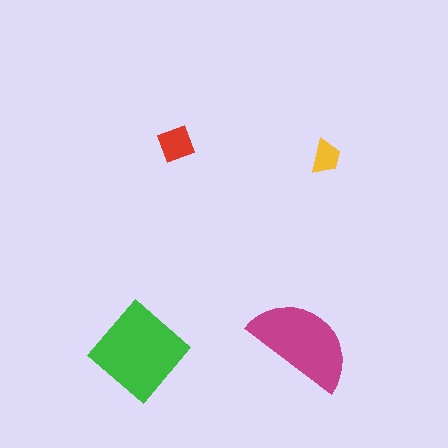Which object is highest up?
The red diamond is topmost.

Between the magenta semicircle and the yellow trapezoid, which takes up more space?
The magenta semicircle.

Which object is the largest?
The green diamond.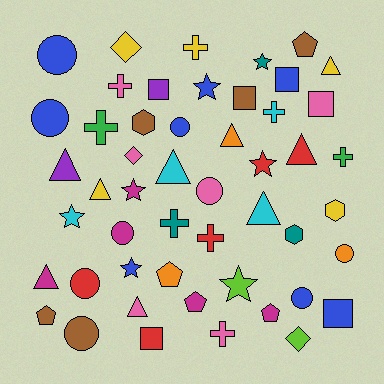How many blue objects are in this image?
There are 8 blue objects.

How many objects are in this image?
There are 50 objects.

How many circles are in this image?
There are 9 circles.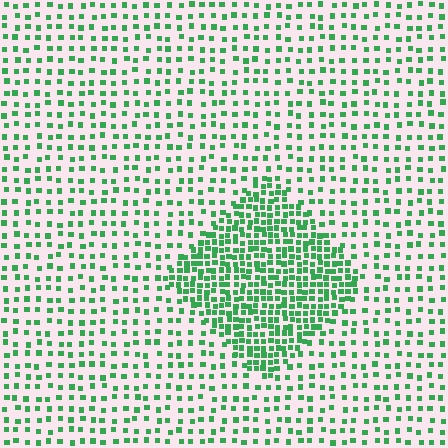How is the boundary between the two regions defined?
The boundary is defined by a change in element density (approximately 2.4x ratio). All elements are the same color, size, and shape.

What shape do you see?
I see a diamond.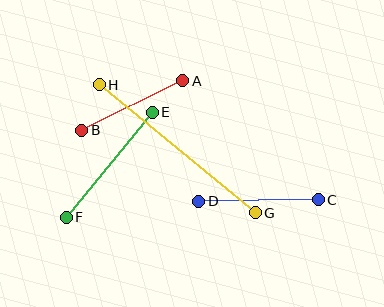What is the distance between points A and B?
The distance is approximately 113 pixels.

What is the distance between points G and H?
The distance is approximately 202 pixels.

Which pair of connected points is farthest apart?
Points G and H are farthest apart.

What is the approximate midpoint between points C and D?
The midpoint is at approximately (258, 201) pixels.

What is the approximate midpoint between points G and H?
The midpoint is at approximately (177, 149) pixels.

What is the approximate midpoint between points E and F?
The midpoint is at approximately (109, 165) pixels.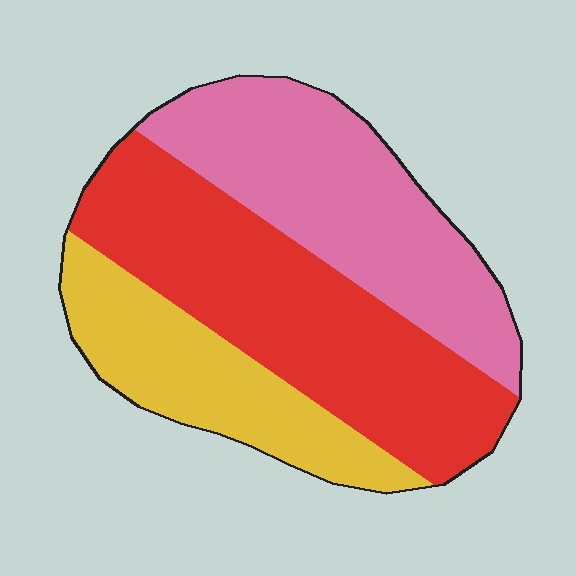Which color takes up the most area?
Red, at roughly 40%.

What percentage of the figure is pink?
Pink takes up between a third and a half of the figure.